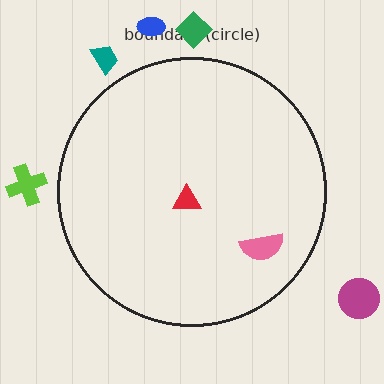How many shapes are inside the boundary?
2 inside, 5 outside.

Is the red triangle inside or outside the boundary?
Inside.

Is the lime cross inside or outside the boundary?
Outside.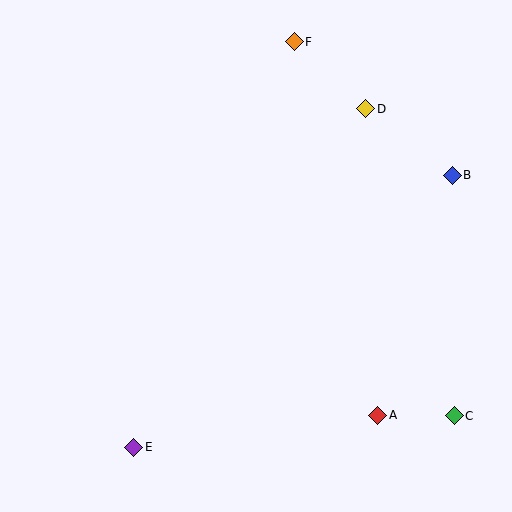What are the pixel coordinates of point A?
Point A is at (378, 415).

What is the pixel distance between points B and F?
The distance between B and F is 207 pixels.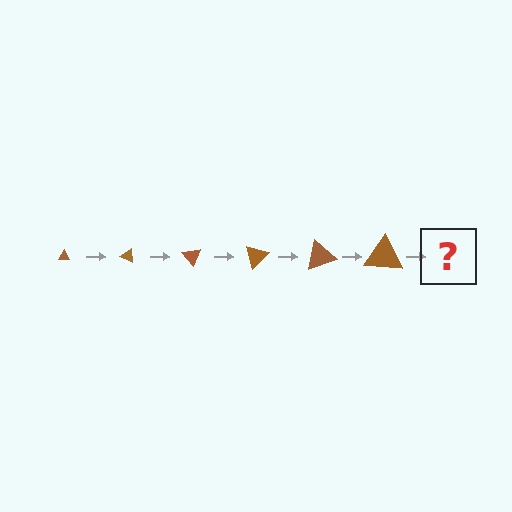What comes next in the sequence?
The next element should be a triangle, larger than the previous one and rotated 150 degrees from the start.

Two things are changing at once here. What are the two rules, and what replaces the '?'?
The two rules are that the triangle grows larger each step and it rotates 25 degrees each step. The '?' should be a triangle, larger than the previous one and rotated 150 degrees from the start.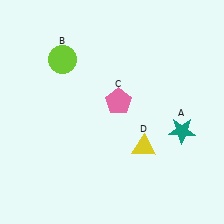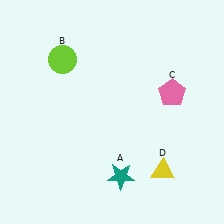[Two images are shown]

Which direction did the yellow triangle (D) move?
The yellow triangle (D) moved down.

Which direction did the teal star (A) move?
The teal star (A) moved left.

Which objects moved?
The objects that moved are: the teal star (A), the pink pentagon (C), the yellow triangle (D).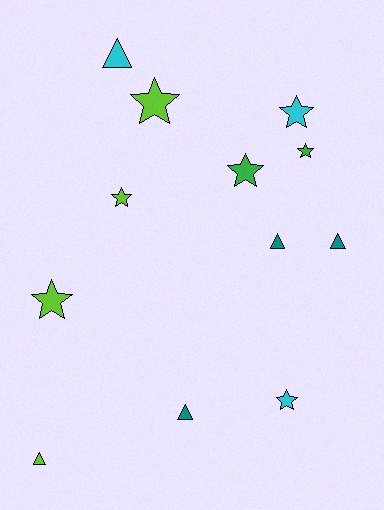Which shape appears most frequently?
Star, with 7 objects.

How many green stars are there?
There are 2 green stars.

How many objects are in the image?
There are 12 objects.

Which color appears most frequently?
Lime, with 4 objects.